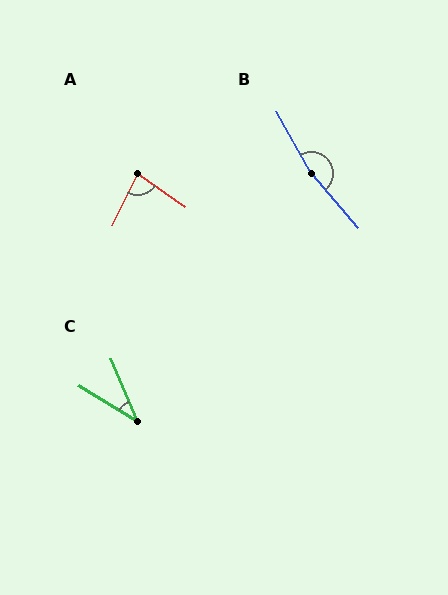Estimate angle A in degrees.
Approximately 81 degrees.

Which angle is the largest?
B, at approximately 168 degrees.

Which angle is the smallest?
C, at approximately 35 degrees.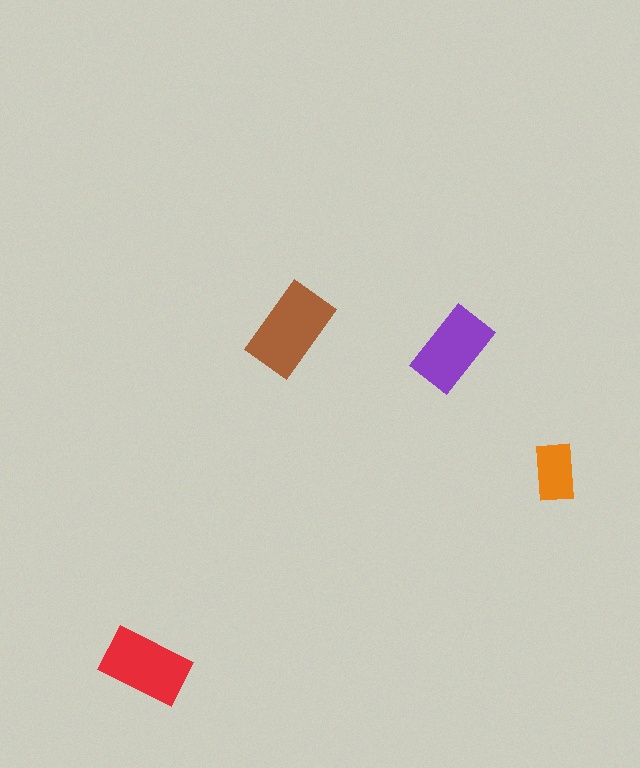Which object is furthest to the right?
The orange rectangle is rightmost.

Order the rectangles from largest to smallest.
the brown one, the red one, the purple one, the orange one.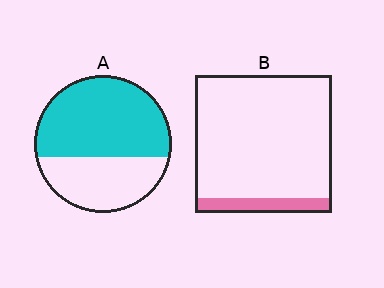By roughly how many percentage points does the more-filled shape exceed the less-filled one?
By roughly 50 percentage points (A over B).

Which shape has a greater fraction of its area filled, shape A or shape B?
Shape A.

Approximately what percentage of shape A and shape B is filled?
A is approximately 60% and B is approximately 10%.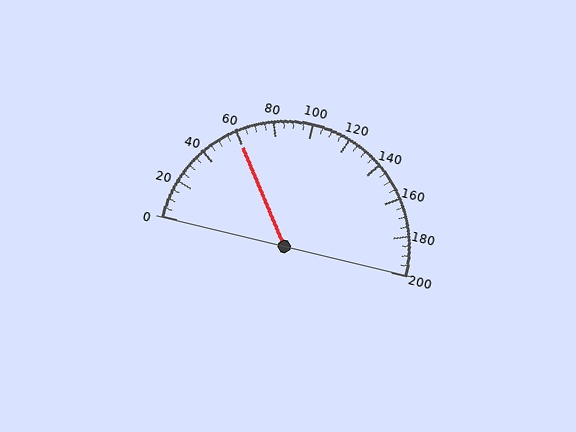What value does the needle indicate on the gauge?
The needle indicates approximately 60.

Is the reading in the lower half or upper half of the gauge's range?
The reading is in the lower half of the range (0 to 200).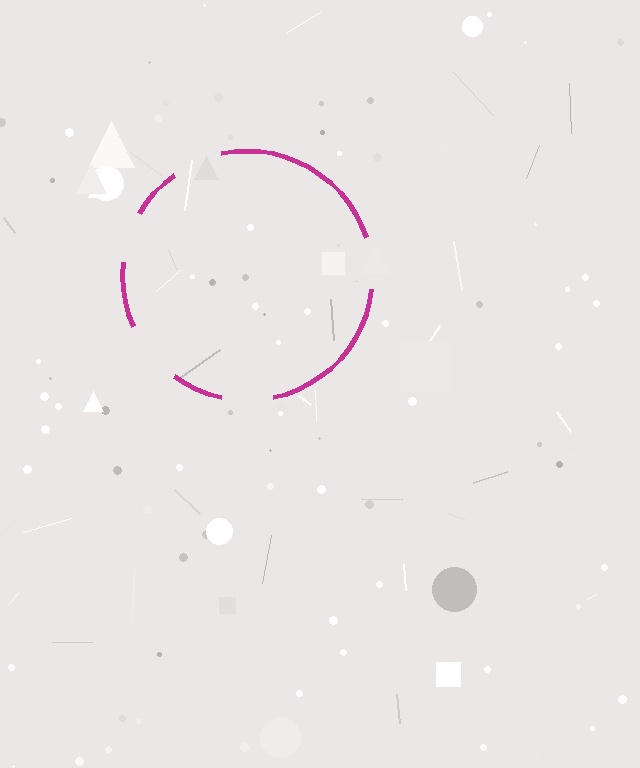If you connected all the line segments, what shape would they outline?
They would outline a circle.